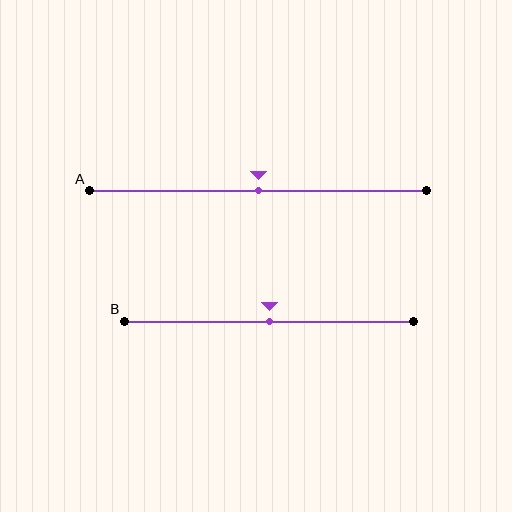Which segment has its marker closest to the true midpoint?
Segment A has its marker closest to the true midpoint.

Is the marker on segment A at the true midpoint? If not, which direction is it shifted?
Yes, the marker on segment A is at the true midpoint.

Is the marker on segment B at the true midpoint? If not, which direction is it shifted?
Yes, the marker on segment B is at the true midpoint.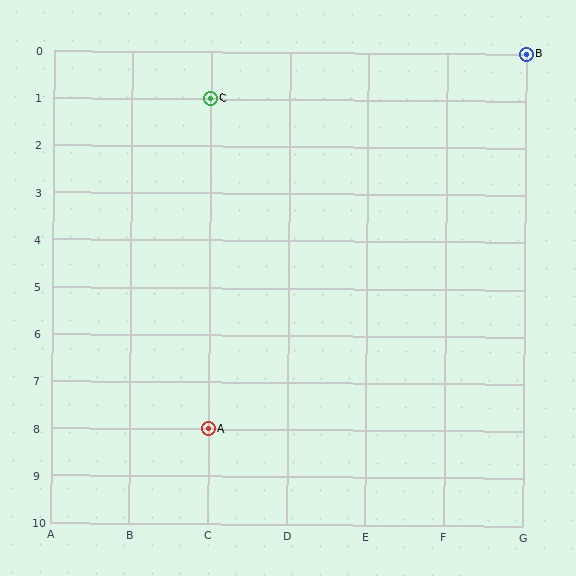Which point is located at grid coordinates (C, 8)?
Point A is at (C, 8).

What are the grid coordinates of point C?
Point C is at grid coordinates (C, 1).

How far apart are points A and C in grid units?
Points A and C are 7 rows apart.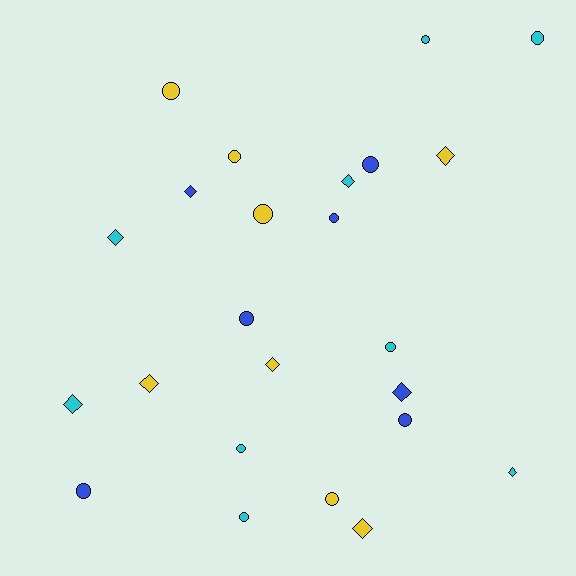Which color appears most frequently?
Cyan, with 9 objects.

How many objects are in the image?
There are 24 objects.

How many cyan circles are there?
There are 5 cyan circles.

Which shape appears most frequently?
Circle, with 14 objects.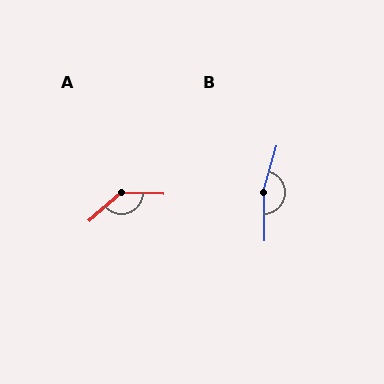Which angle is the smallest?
A, at approximately 136 degrees.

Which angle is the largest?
B, at approximately 164 degrees.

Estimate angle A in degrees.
Approximately 136 degrees.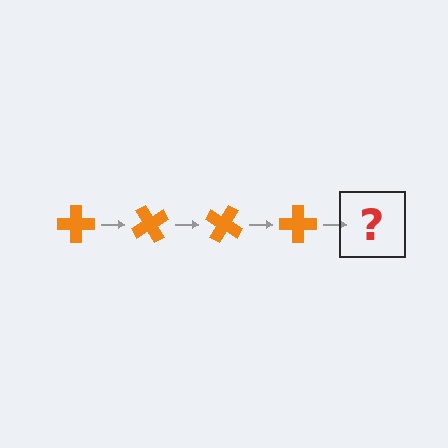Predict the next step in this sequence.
The next step is an orange cross rotated 240 degrees.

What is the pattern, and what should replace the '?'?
The pattern is that the cross rotates 60 degrees each step. The '?' should be an orange cross rotated 240 degrees.